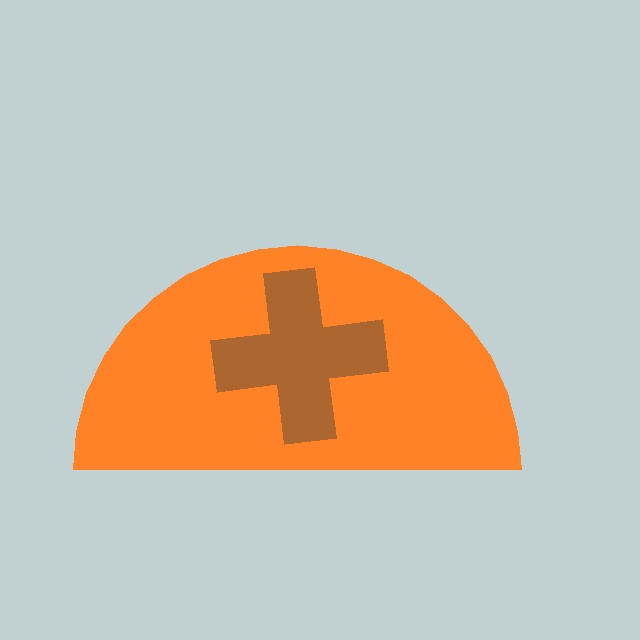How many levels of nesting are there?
2.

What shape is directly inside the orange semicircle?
The brown cross.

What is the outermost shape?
The orange semicircle.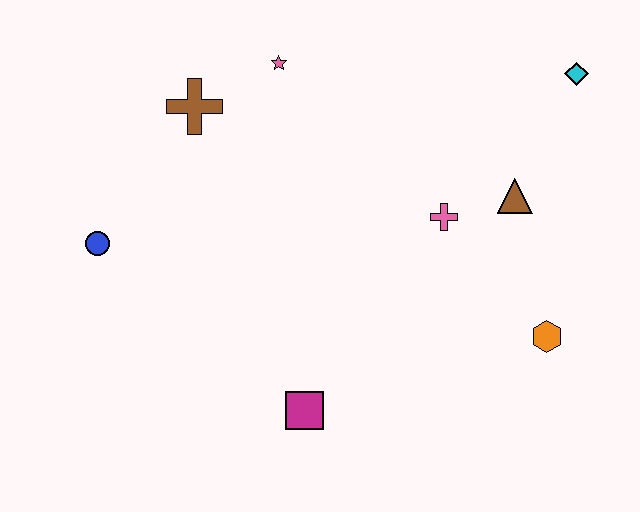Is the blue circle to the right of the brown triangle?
No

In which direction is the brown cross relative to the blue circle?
The brown cross is above the blue circle.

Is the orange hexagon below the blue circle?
Yes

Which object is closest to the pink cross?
The brown triangle is closest to the pink cross.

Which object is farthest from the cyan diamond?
The blue circle is farthest from the cyan diamond.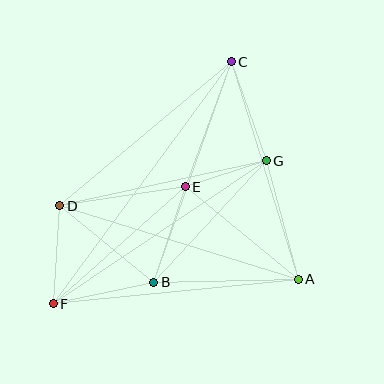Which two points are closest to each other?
Points E and G are closest to each other.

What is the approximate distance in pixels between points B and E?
The distance between B and E is approximately 100 pixels.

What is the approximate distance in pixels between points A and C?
The distance between A and C is approximately 228 pixels.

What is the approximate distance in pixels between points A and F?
The distance between A and F is approximately 246 pixels.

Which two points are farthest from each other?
Points C and F are farthest from each other.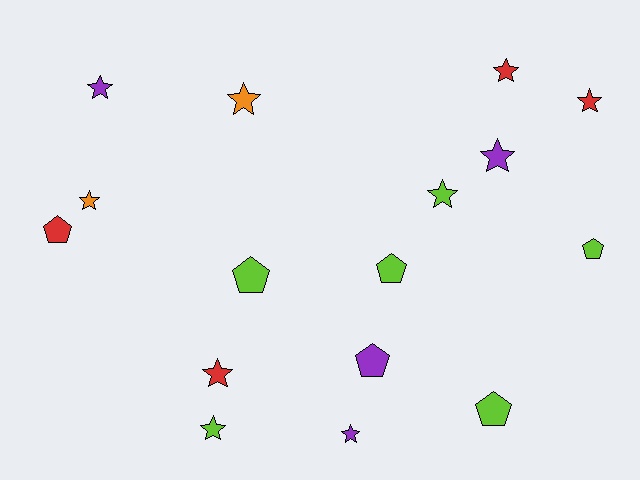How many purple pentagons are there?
There is 1 purple pentagon.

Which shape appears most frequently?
Star, with 10 objects.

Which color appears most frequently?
Lime, with 6 objects.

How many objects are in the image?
There are 16 objects.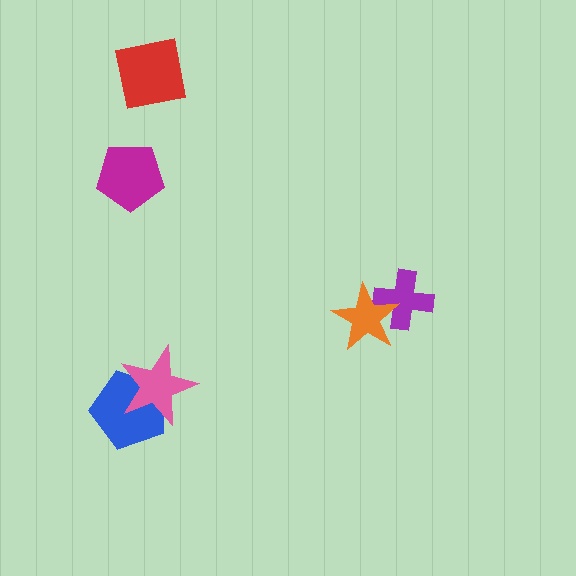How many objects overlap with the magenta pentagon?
0 objects overlap with the magenta pentagon.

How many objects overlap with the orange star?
1 object overlaps with the orange star.